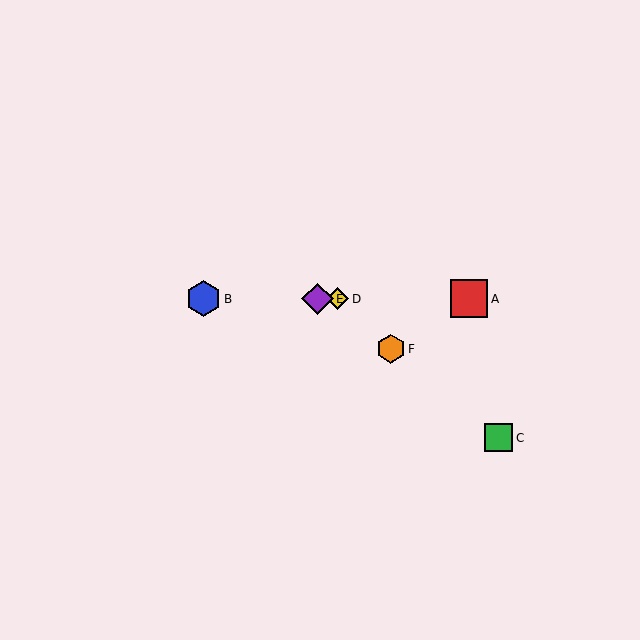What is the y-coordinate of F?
Object F is at y≈349.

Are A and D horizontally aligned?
Yes, both are at y≈299.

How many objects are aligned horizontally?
4 objects (A, B, D, E) are aligned horizontally.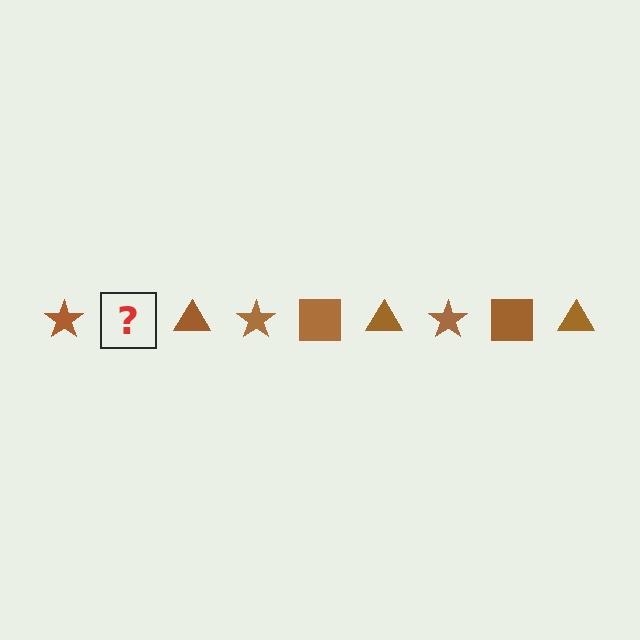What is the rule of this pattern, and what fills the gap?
The rule is that the pattern cycles through star, square, triangle shapes in brown. The gap should be filled with a brown square.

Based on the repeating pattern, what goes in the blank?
The blank should be a brown square.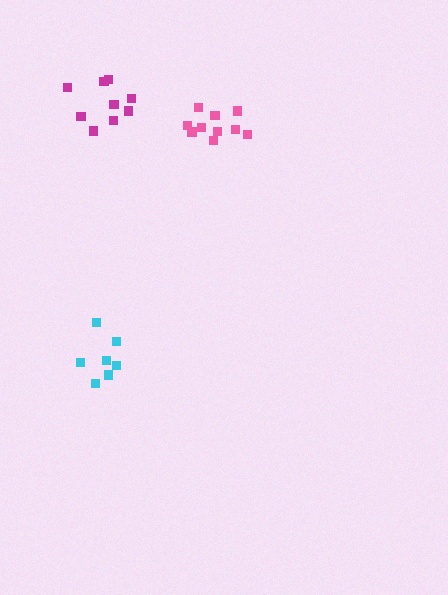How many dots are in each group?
Group 1: 10 dots, Group 2: 9 dots, Group 3: 7 dots (26 total).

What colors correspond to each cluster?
The clusters are colored: pink, magenta, cyan.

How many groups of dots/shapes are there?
There are 3 groups.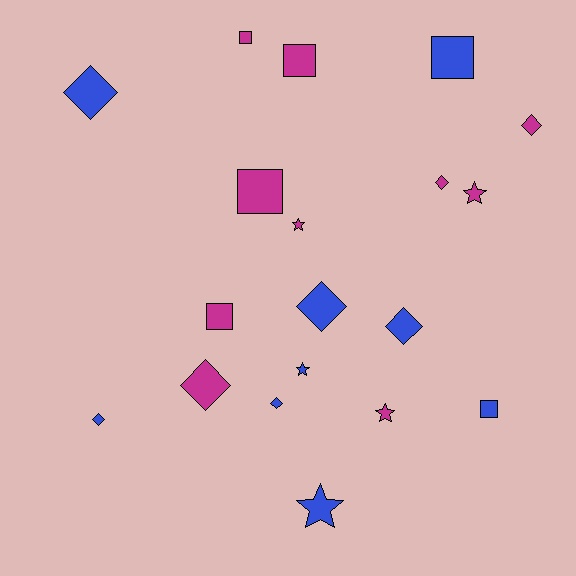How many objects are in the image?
There are 19 objects.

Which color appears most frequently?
Magenta, with 10 objects.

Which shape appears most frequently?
Diamond, with 8 objects.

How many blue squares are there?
There are 2 blue squares.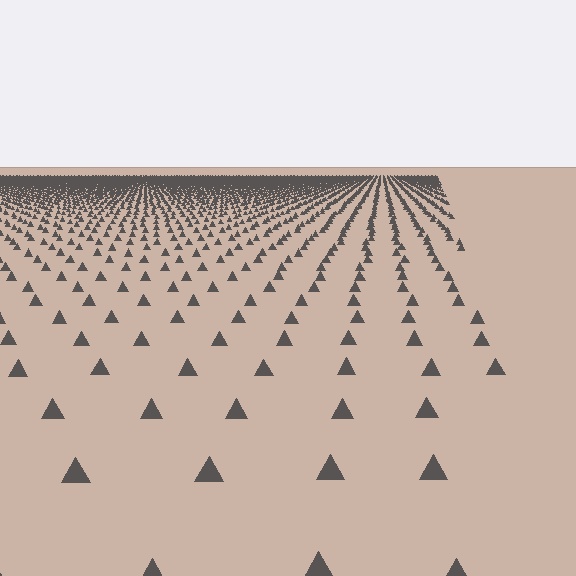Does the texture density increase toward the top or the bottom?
Density increases toward the top.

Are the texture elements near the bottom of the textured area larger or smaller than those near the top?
Larger. Near the bottom, elements are closer to the viewer and appear at a bigger on-screen size.